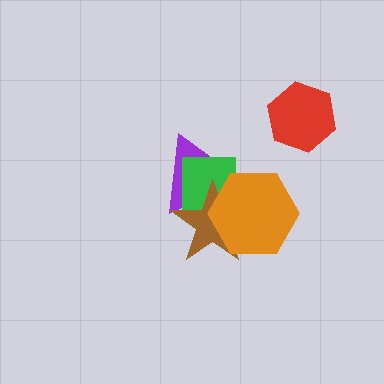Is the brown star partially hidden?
Yes, it is partially covered by another shape.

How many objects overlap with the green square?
3 objects overlap with the green square.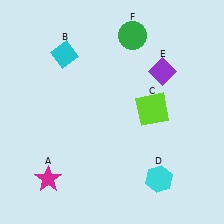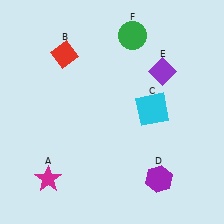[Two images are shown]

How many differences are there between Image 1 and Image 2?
There are 3 differences between the two images.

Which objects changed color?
B changed from cyan to red. C changed from lime to cyan. D changed from cyan to purple.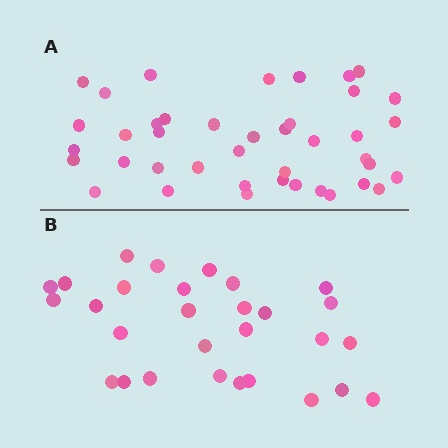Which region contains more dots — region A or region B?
Region A (the top region) has more dots.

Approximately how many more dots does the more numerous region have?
Region A has roughly 12 or so more dots than region B.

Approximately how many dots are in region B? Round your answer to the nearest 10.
About 30 dots. (The exact count is 29, which rounds to 30.)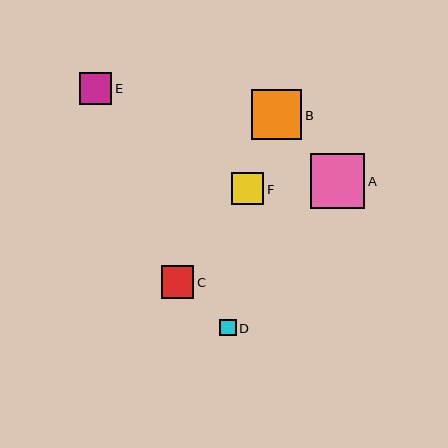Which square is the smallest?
Square D is the smallest with a size of approximately 17 pixels.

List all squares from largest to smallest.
From largest to smallest: A, B, F, C, E, D.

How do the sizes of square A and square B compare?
Square A and square B are approximately the same size.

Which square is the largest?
Square A is the largest with a size of approximately 55 pixels.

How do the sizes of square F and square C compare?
Square F and square C are approximately the same size.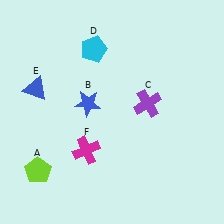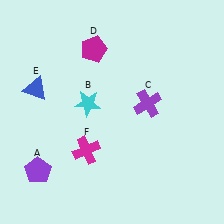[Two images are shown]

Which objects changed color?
A changed from lime to purple. B changed from blue to cyan. D changed from cyan to magenta.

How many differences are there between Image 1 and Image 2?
There are 3 differences between the two images.